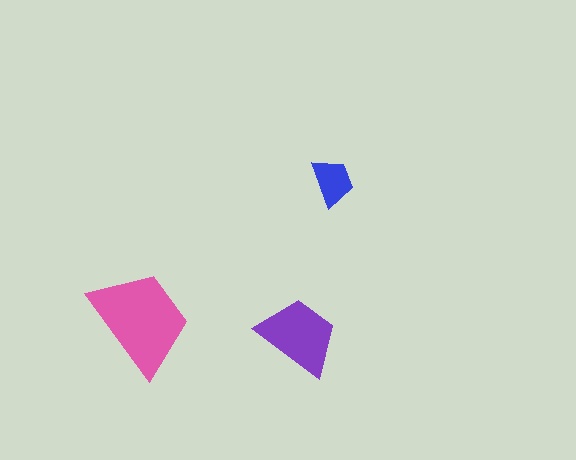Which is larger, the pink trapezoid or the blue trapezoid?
The pink one.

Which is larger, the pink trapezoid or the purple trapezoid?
The pink one.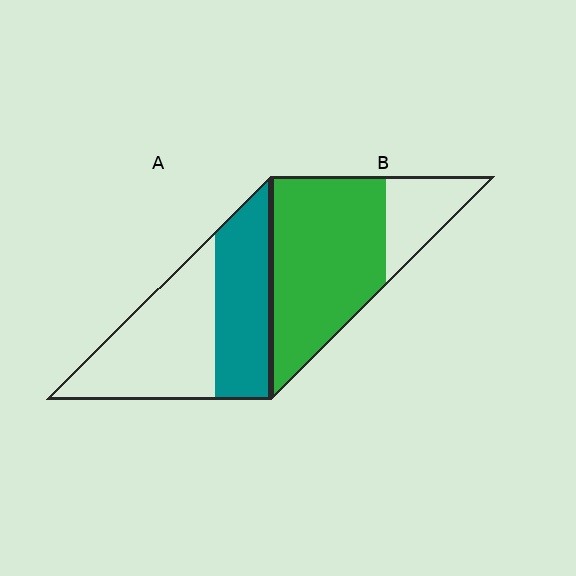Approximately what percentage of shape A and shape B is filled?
A is approximately 45% and B is approximately 75%.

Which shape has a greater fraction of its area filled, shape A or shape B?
Shape B.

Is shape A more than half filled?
No.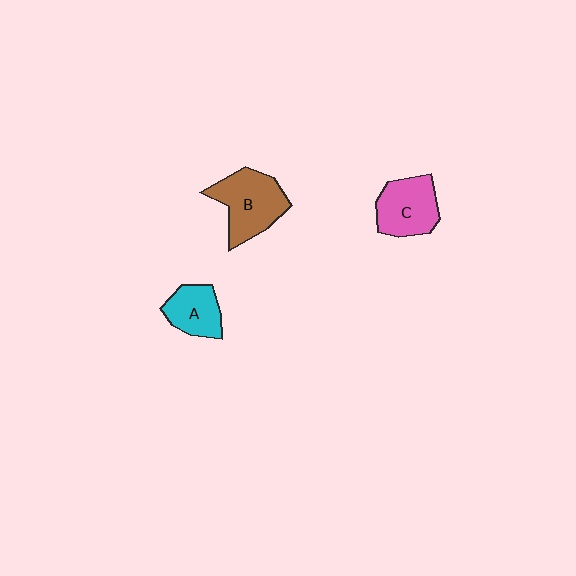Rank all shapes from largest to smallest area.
From largest to smallest: B (brown), C (pink), A (cyan).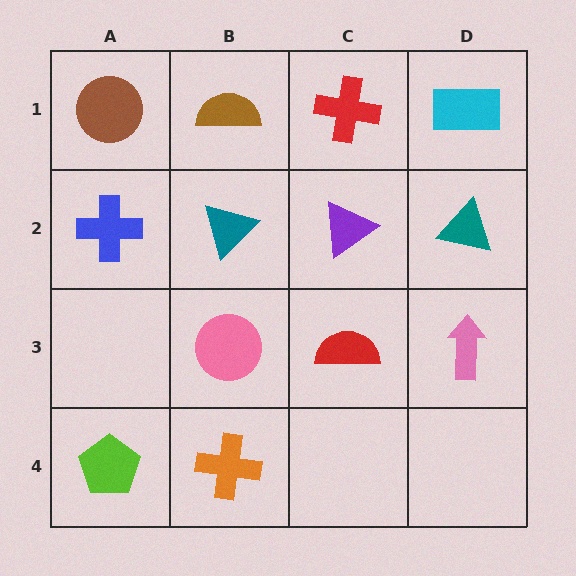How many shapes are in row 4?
2 shapes.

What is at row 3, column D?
A pink arrow.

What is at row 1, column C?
A red cross.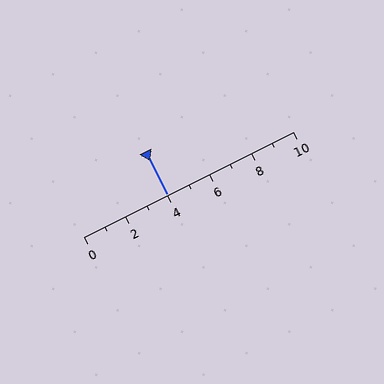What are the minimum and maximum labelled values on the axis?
The axis runs from 0 to 10.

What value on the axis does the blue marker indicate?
The marker indicates approximately 4.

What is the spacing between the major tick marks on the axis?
The major ticks are spaced 2 apart.